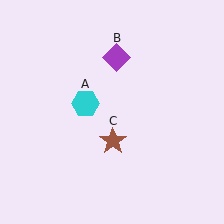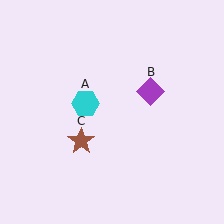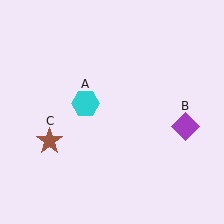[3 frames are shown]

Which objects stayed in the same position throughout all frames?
Cyan hexagon (object A) remained stationary.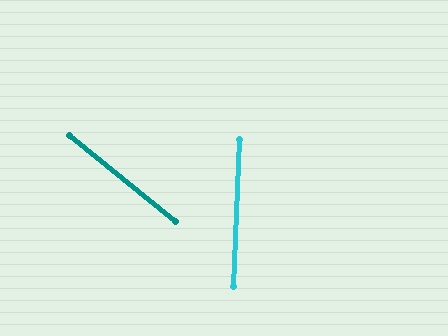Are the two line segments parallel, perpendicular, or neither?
Neither parallel nor perpendicular — they differ by about 54°.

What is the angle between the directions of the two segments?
Approximately 54 degrees.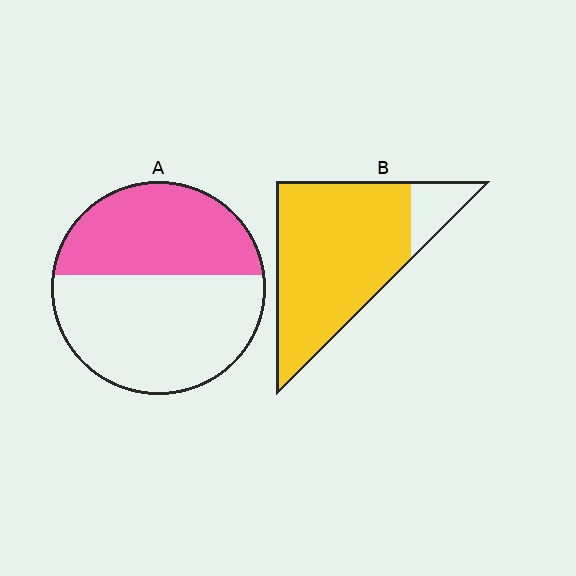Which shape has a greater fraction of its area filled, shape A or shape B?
Shape B.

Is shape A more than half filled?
No.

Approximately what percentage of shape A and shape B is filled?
A is approximately 40% and B is approximately 85%.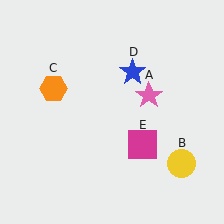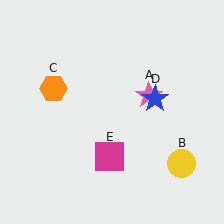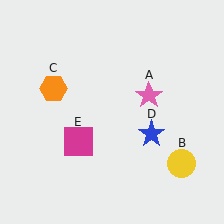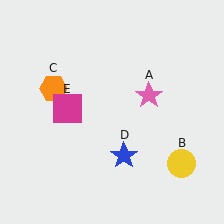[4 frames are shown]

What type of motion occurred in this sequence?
The blue star (object D), magenta square (object E) rotated clockwise around the center of the scene.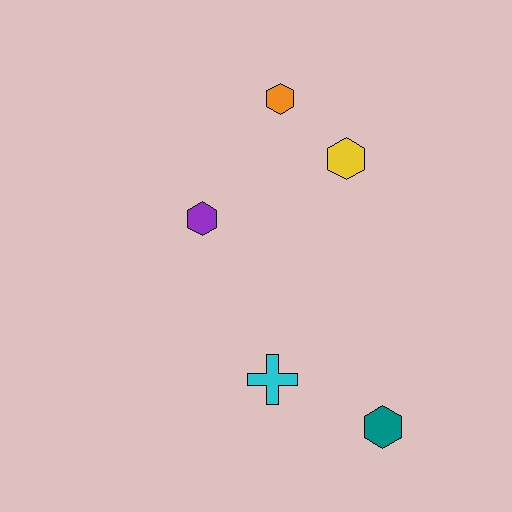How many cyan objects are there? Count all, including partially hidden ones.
There is 1 cyan object.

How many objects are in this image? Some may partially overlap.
There are 5 objects.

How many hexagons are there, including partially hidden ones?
There are 4 hexagons.